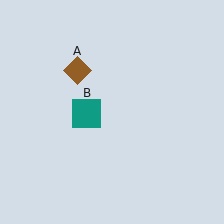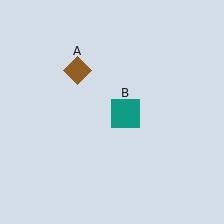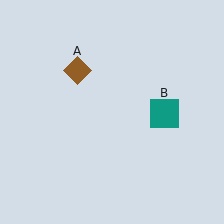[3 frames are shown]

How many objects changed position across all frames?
1 object changed position: teal square (object B).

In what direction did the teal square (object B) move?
The teal square (object B) moved right.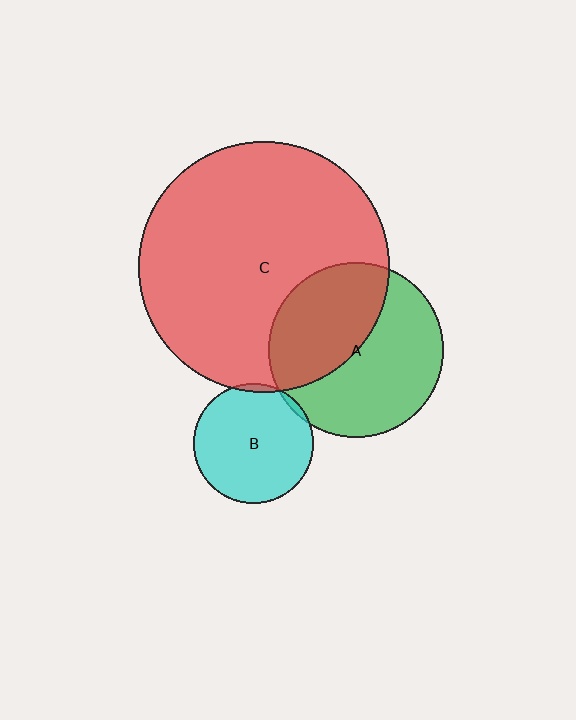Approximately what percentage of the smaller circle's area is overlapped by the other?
Approximately 5%.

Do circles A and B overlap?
Yes.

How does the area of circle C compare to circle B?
Approximately 4.4 times.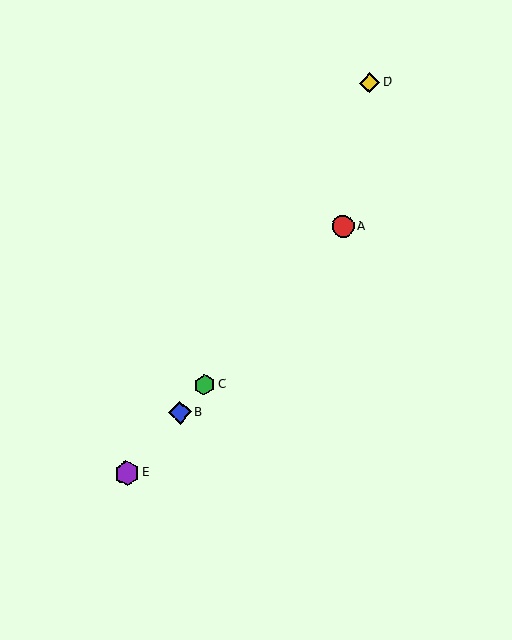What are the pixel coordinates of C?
Object C is at (204, 385).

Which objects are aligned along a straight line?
Objects A, B, C, E are aligned along a straight line.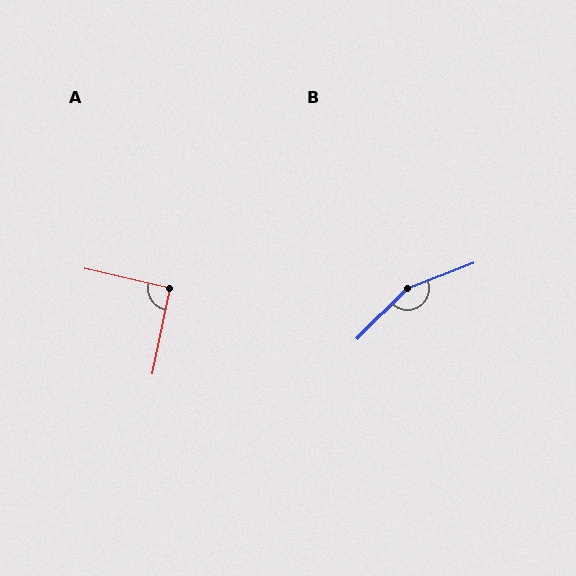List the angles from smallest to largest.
A (91°), B (155°).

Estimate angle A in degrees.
Approximately 91 degrees.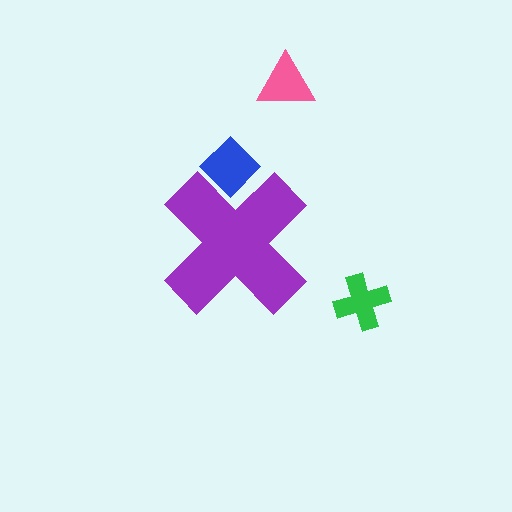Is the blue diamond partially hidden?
Yes, the blue diamond is partially hidden behind the purple cross.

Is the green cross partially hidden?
No, the green cross is fully visible.